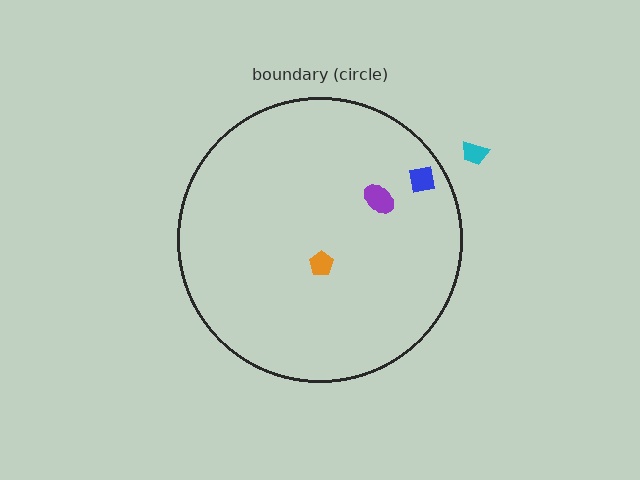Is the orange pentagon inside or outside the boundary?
Inside.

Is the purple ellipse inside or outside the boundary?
Inside.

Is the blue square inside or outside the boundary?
Inside.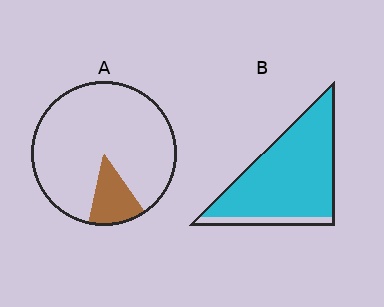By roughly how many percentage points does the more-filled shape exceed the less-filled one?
By roughly 75 percentage points (B over A).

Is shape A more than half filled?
No.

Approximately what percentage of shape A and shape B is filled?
A is approximately 15% and B is approximately 90%.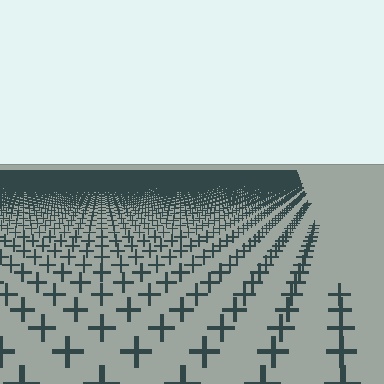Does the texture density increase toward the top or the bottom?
Density increases toward the top.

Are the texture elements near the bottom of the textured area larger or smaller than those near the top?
Larger. Near the bottom, elements are closer to the viewer and appear at a bigger on-screen size.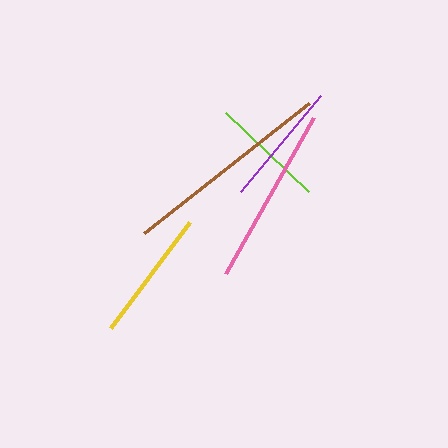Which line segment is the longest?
The brown line is the longest at approximately 209 pixels.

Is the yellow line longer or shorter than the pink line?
The pink line is longer than the yellow line.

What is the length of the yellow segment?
The yellow segment is approximately 133 pixels long.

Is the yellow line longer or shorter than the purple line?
The yellow line is longer than the purple line.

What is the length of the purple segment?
The purple segment is approximately 125 pixels long.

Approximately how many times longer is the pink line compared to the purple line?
The pink line is approximately 1.4 times the length of the purple line.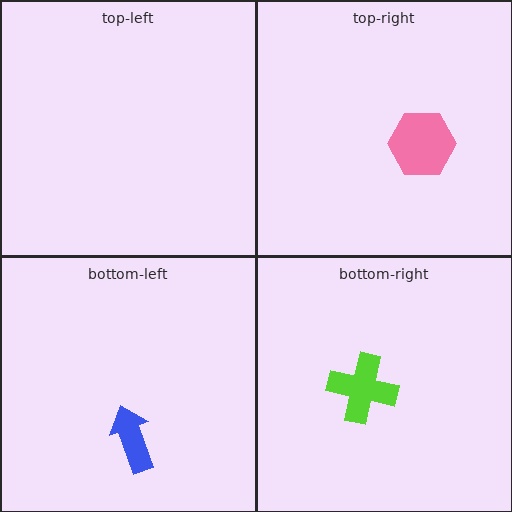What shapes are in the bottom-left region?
The blue arrow.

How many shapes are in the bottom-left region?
1.